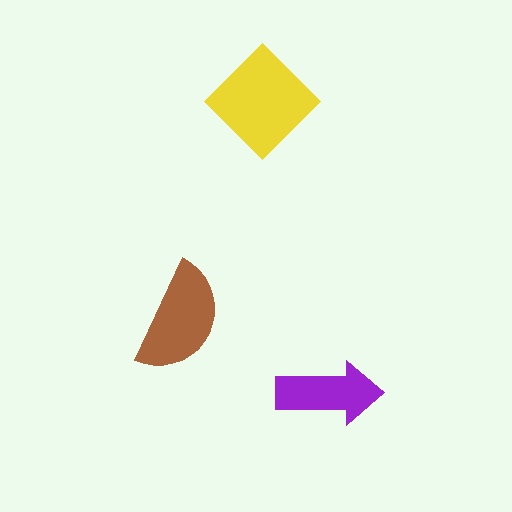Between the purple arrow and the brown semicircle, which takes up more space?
The brown semicircle.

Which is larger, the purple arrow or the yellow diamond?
The yellow diamond.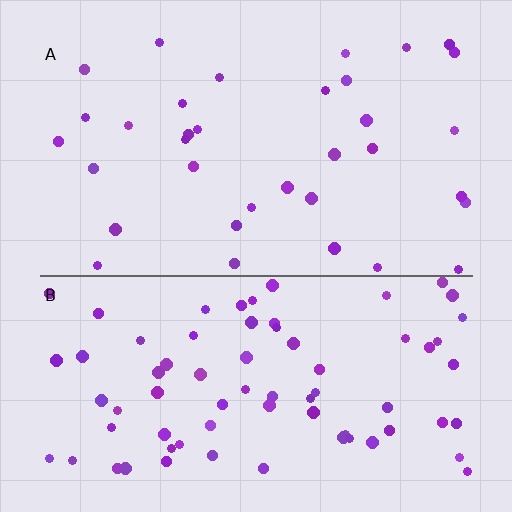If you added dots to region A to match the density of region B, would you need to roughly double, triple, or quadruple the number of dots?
Approximately double.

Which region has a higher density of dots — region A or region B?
B (the bottom).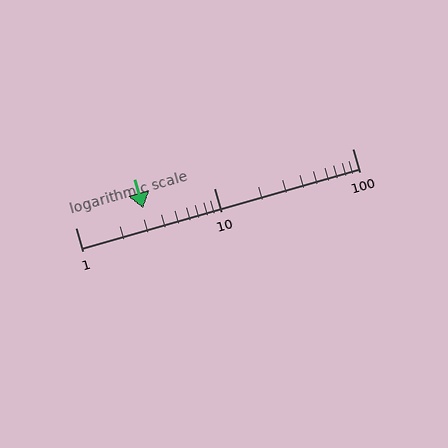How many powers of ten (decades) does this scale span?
The scale spans 2 decades, from 1 to 100.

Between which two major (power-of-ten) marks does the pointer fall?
The pointer is between 1 and 10.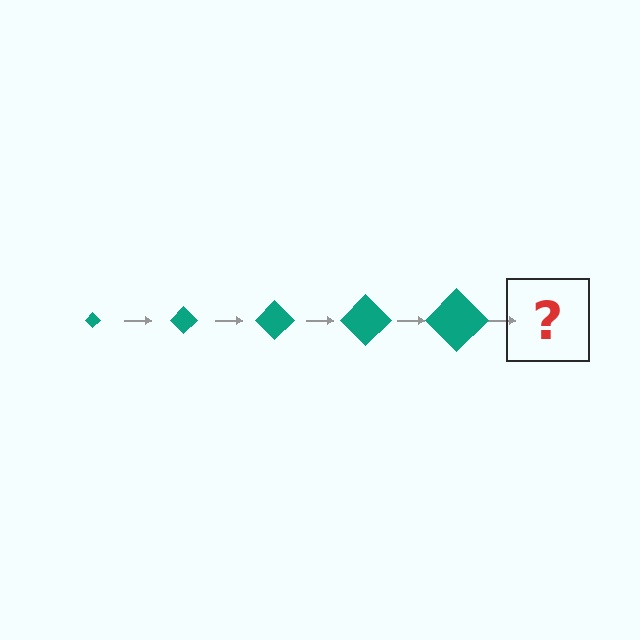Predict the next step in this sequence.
The next step is a teal diamond, larger than the previous one.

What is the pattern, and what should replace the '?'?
The pattern is that the diamond gets progressively larger each step. The '?' should be a teal diamond, larger than the previous one.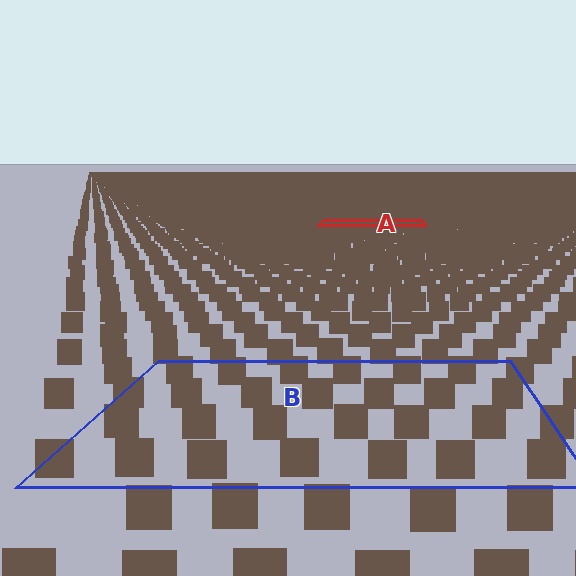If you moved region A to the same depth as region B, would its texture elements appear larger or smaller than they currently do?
They would appear larger. At a closer depth, the same texture elements are projected at a bigger on-screen size.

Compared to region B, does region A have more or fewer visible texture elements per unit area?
Region A has more texture elements per unit area — they are packed more densely because it is farther away.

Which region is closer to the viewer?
Region B is closer. The texture elements there are larger and more spread out.